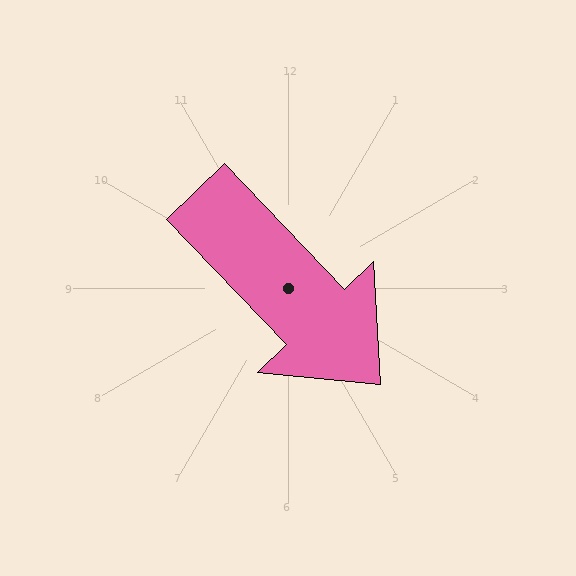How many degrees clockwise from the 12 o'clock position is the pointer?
Approximately 136 degrees.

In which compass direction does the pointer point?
Southeast.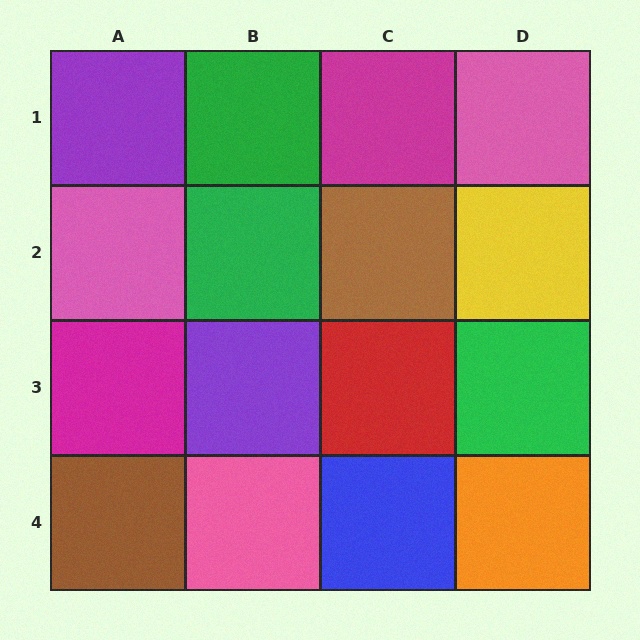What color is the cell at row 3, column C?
Red.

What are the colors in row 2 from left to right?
Pink, green, brown, yellow.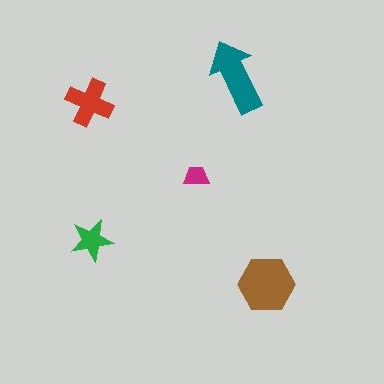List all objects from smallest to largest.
The magenta trapezoid, the green star, the red cross, the teal arrow, the brown hexagon.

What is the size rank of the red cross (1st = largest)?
3rd.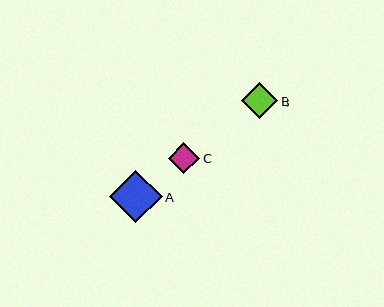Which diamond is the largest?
Diamond A is the largest with a size of approximately 53 pixels.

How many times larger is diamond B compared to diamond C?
Diamond B is approximately 1.1 times the size of diamond C.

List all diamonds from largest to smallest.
From largest to smallest: A, B, C.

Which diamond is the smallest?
Diamond C is the smallest with a size of approximately 32 pixels.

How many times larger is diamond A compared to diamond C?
Diamond A is approximately 1.7 times the size of diamond C.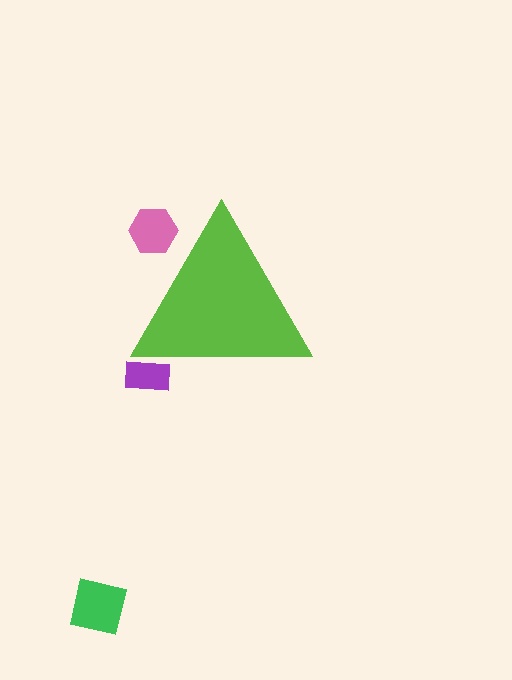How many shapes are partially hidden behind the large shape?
2 shapes are partially hidden.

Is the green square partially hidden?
No, the green square is fully visible.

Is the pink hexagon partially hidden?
Yes, the pink hexagon is partially hidden behind the lime triangle.